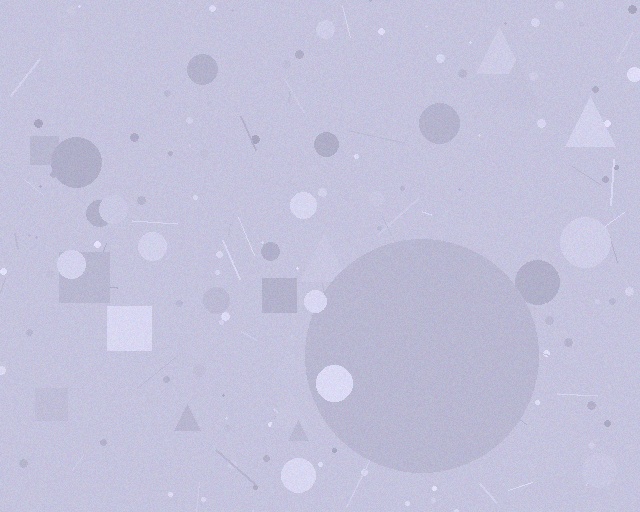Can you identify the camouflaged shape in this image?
The camouflaged shape is a circle.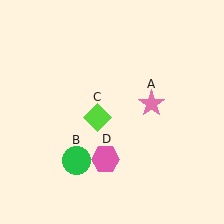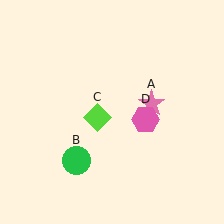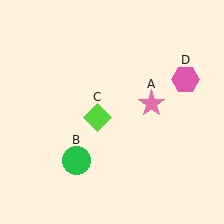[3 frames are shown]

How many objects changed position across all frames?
1 object changed position: pink hexagon (object D).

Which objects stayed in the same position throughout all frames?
Pink star (object A) and green circle (object B) and lime diamond (object C) remained stationary.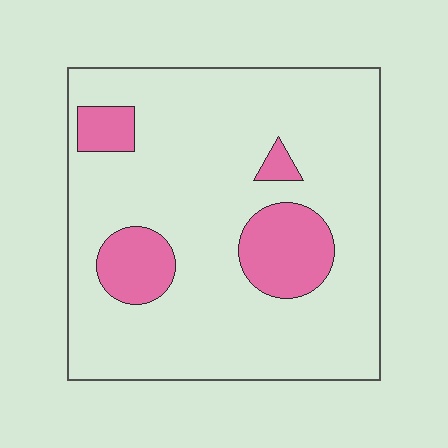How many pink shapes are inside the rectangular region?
4.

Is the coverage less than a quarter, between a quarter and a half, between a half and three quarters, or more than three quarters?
Less than a quarter.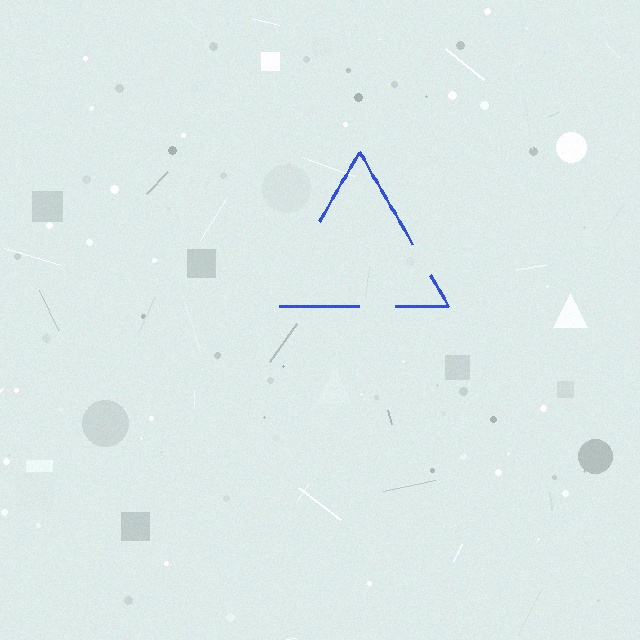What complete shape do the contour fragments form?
The contour fragments form a triangle.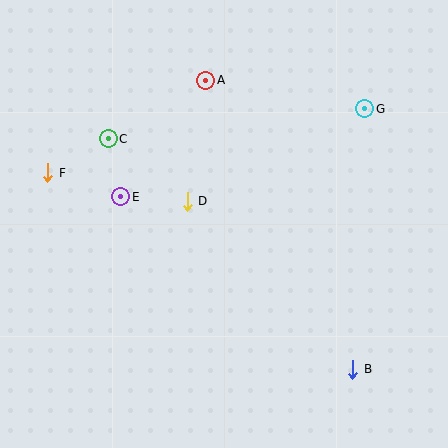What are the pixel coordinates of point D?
Point D is at (187, 201).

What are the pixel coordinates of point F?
Point F is at (48, 173).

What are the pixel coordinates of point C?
Point C is at (108, 139).